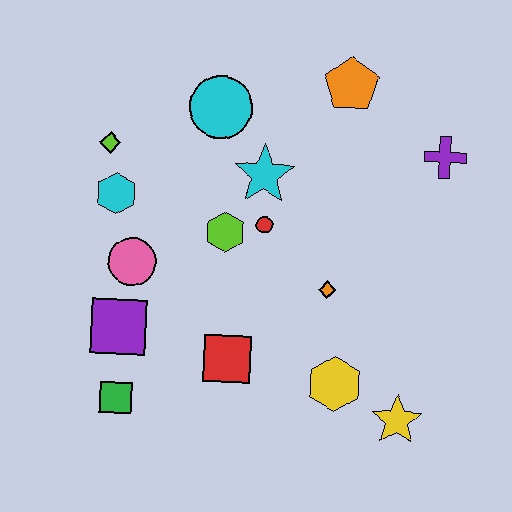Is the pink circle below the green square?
No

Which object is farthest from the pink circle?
The purple cross is farthest from the pink circle.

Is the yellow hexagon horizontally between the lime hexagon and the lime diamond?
No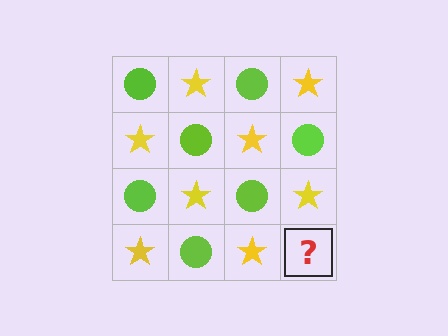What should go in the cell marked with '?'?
The missing cell should contain a lime circle.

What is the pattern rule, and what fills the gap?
The rule is that it alternates lime circle and yellow star in a checkerboard pattern. The gap should be filled with a lime circle.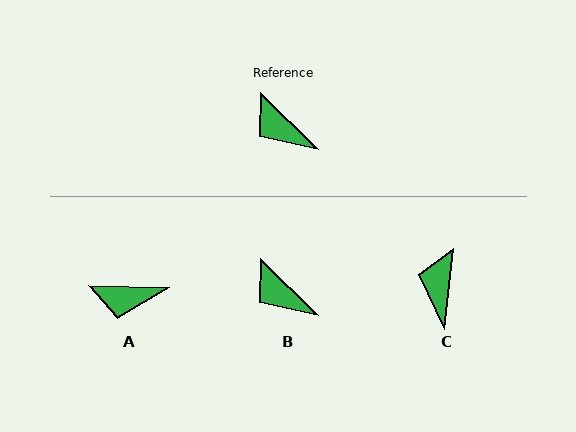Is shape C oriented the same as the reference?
No, it is off by about 52 degrees.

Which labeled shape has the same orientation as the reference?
B.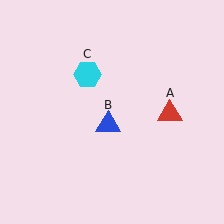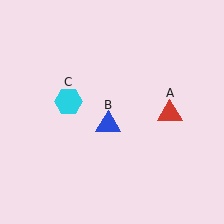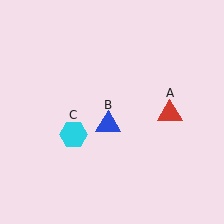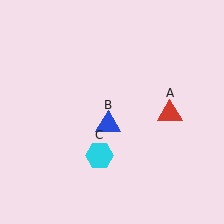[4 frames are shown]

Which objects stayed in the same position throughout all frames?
Red triangle (object A) and blue triangle (object B) remained stationary.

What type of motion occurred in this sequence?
The cyan hexagon (object C) rotated counterclockwise around the center of the scene.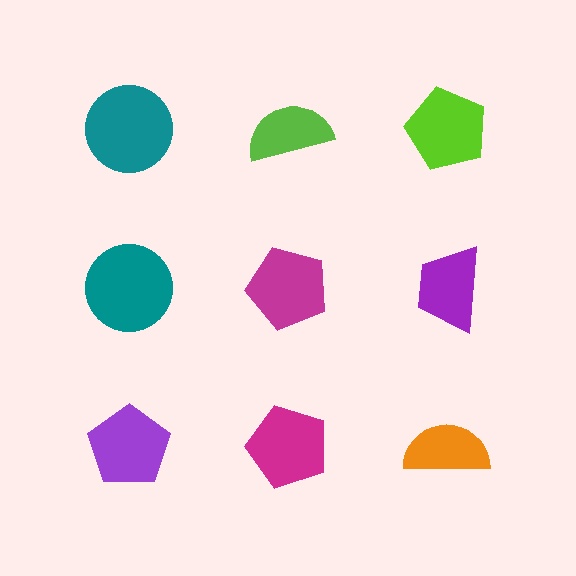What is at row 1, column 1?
A teal circle.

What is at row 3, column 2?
A magenta pentagon.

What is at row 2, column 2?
A magenta pentagon.